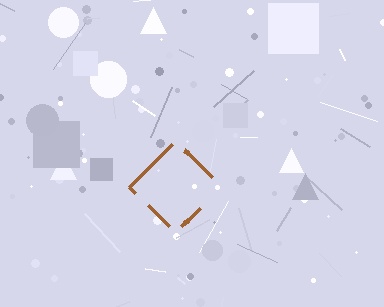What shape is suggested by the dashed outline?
The dashed outline suggests a diamond.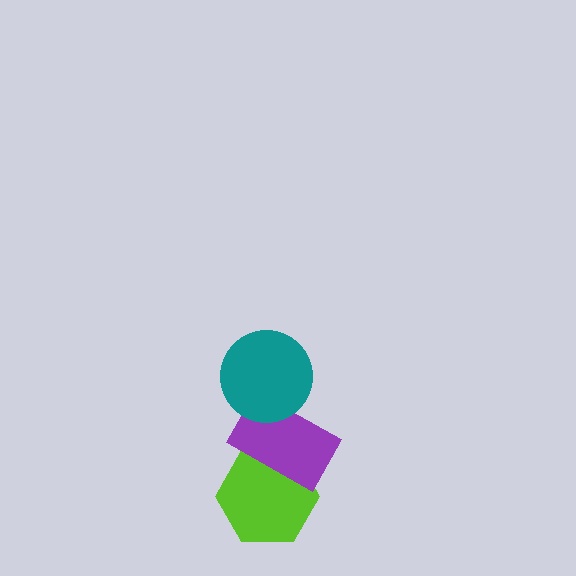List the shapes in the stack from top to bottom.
From top to bottom: the teal circle, the purple rectangle, the lime hexagon.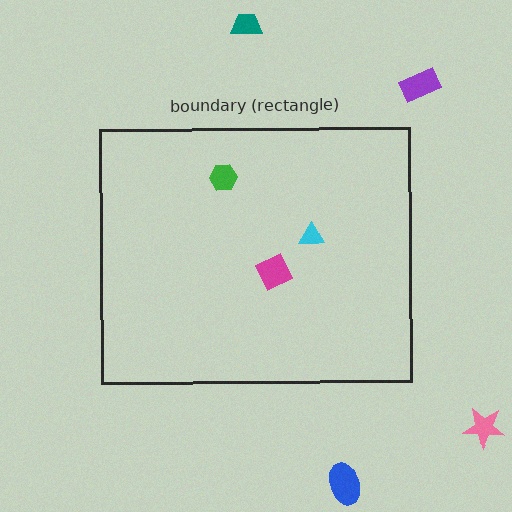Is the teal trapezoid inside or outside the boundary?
Outside.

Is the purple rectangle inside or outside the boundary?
Outside.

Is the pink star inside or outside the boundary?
Outside.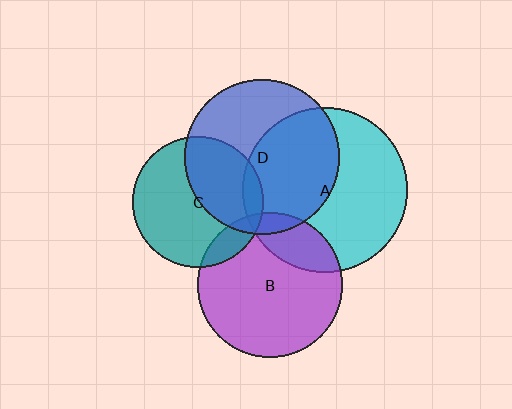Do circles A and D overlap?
Yes.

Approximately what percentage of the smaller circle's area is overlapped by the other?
Approximately 50%.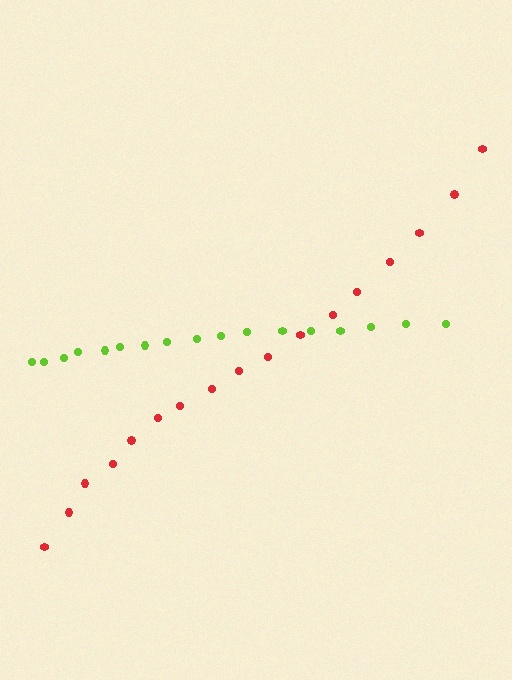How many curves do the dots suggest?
There are 2 distinct paths.